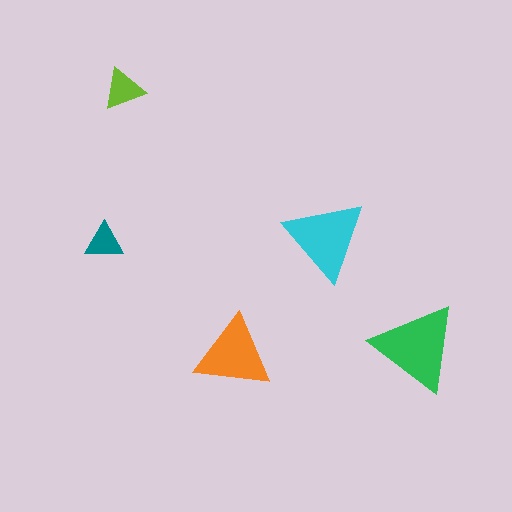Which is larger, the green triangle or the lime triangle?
The green one.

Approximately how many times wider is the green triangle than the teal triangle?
About 2 times wider.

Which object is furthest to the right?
The green triangle is rightmost.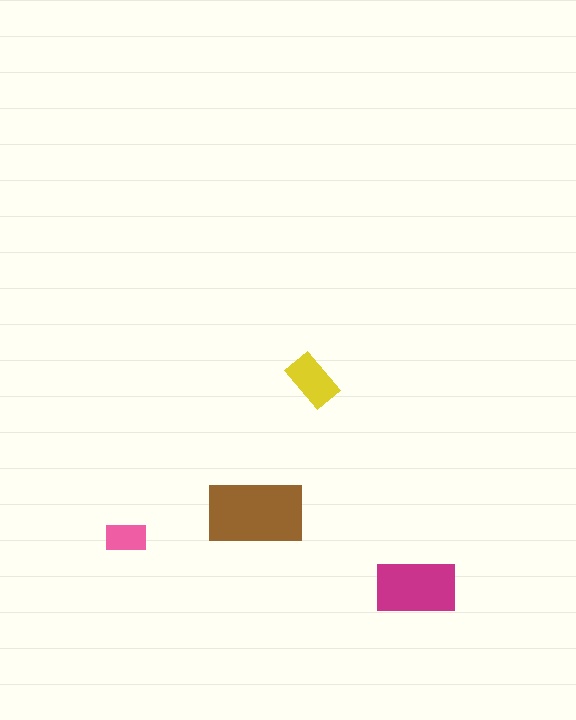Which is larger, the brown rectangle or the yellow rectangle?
The brown one.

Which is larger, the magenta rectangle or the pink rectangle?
The magenta one.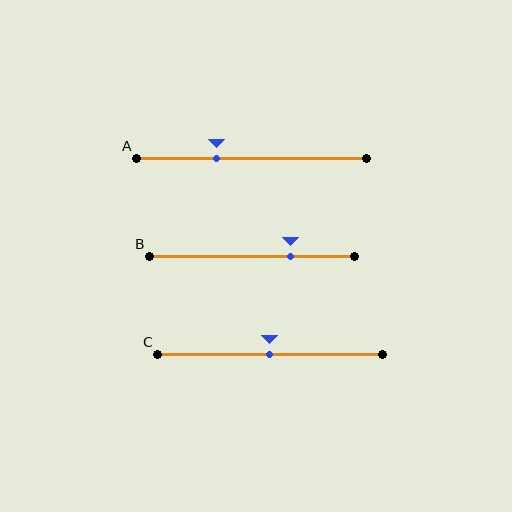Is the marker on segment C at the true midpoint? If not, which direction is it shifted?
Yes, the marker on segment C is at the true midpoint.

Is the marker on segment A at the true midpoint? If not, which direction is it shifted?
No, the marker on segment A is shifted to the left by about 15% of the segment length.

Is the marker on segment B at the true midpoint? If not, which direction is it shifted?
No, the marker on segment B is shifted to the right by about 19% of the segment length.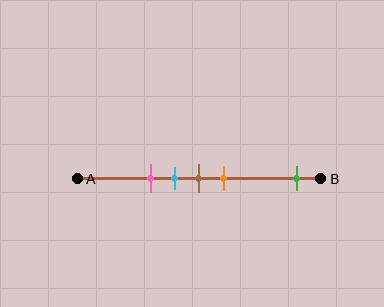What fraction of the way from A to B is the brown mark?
The brown mark is approximately 50% (0.5) of the way from A to B.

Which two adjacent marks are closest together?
The cyan and brown marks are the closest adjacent pair.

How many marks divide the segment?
There are 5 marks dividing the segment.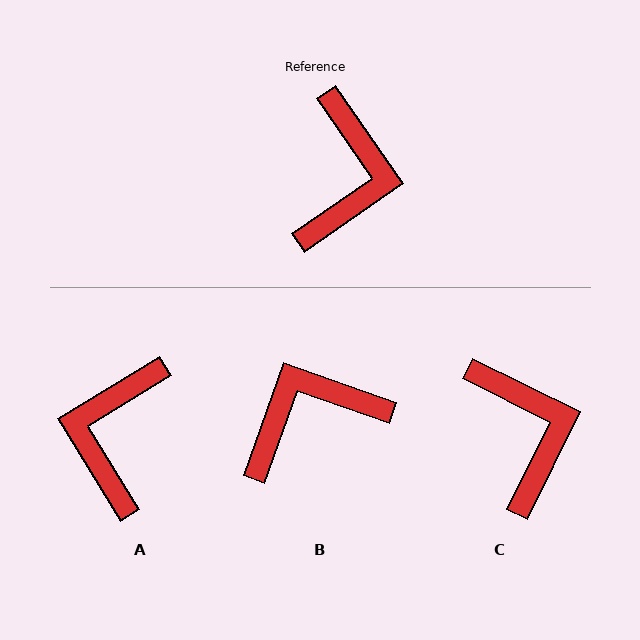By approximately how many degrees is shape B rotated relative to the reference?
Approximately 126 degrees counter-clockwise.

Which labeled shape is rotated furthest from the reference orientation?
A, about 177 degrees away.